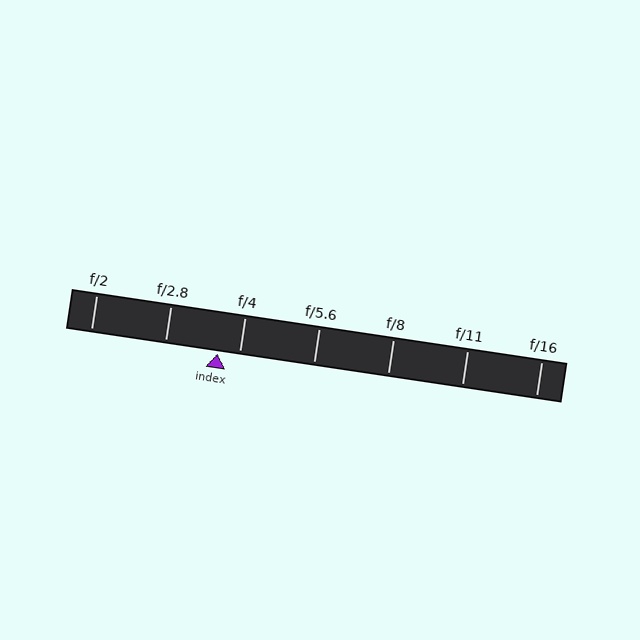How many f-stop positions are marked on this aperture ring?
There are 7 f-stop positions marked.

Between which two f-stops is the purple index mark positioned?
The index mark is between f/2.8 and f/4.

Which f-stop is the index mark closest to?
The index mark is closest to f/4.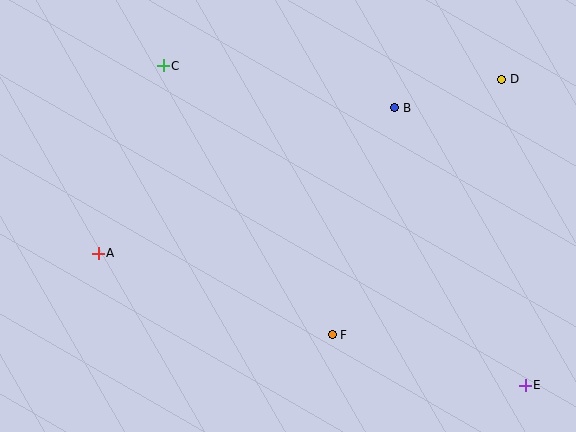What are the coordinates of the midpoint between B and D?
The midpoint between B and D is at (448, 94).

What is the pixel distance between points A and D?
The distance between A and D is 440 pixels.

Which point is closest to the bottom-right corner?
Point E is closest to the bottom-right corner.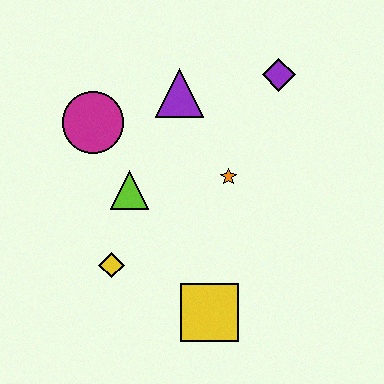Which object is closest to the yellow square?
The yellow diamond is closest to the yellow square.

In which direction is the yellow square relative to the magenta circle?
The yellow square is below the magenta circle.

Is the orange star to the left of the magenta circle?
No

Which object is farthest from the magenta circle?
The yellow square is farthest from the magenta circle.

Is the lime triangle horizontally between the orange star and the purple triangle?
No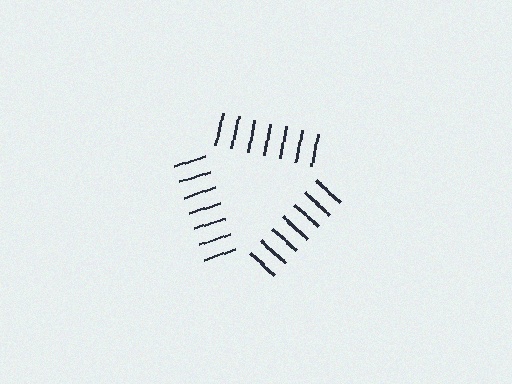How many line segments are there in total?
21 — 7 along each of the 3 edges.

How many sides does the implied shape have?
3 sides — the line-ends trace a triangle.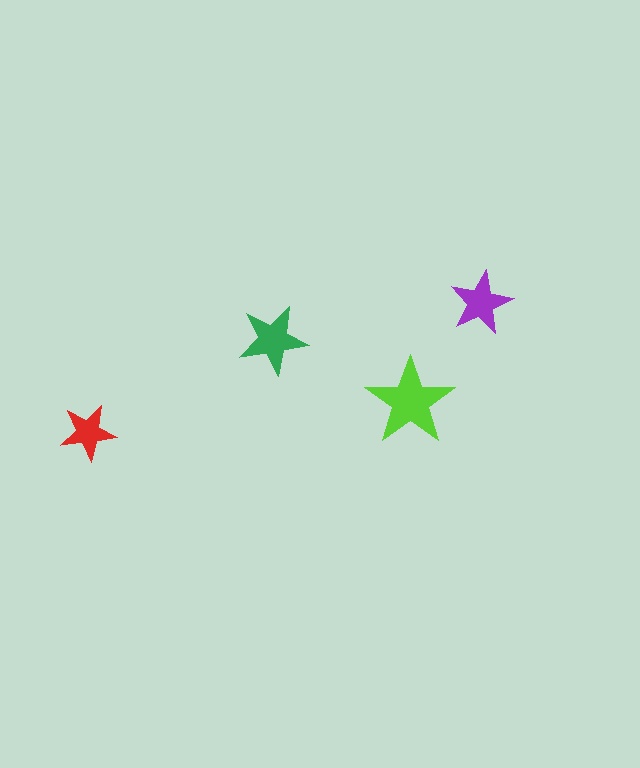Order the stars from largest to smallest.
the lime one, the green one, the purple one, the red one.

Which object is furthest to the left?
The red star is leftmost.